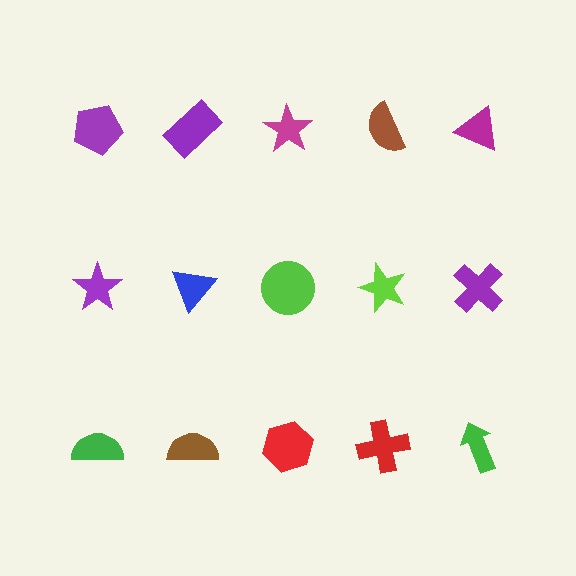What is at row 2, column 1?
A purple star.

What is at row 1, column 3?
A magenta star.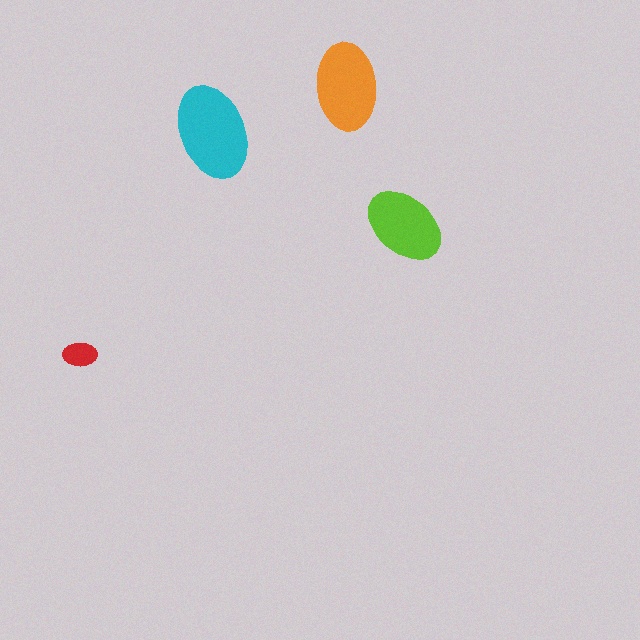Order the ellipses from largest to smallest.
the cyan one, the orange one, the lime one, the red one.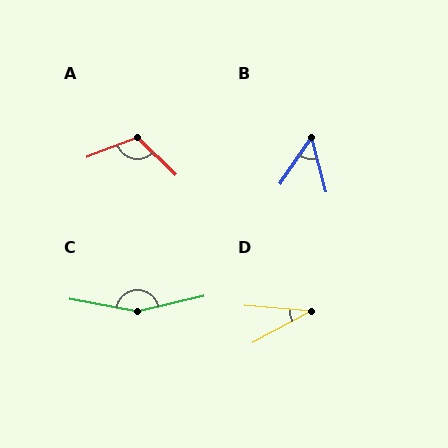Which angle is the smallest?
D, at approximately 33 degrees.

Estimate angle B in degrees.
Approximately 49 degrees.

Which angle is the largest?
C, at approximately 156 degrees.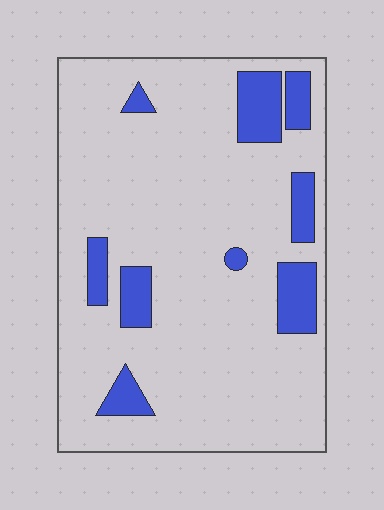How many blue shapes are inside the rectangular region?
9.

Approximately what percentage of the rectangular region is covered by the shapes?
Approximately 15%.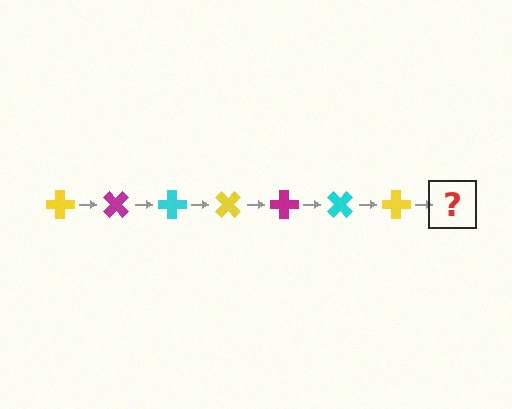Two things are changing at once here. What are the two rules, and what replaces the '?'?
The two rules are that it rotates 45 degrees each step and the color cycles through yellow, magenta, and cyan. The '?' should be a magenta cross, rotated 315 degrees from the start.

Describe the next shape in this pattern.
It should be a magenta cross, rotated 315 degrees from the start.